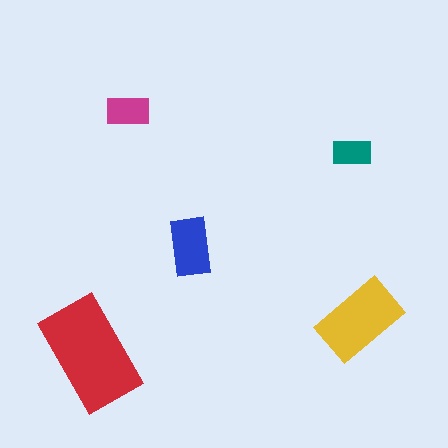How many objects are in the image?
There are 5 objects in the image.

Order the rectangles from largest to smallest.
the red one, the yellow one, the blue one, the magenta one, the teal one.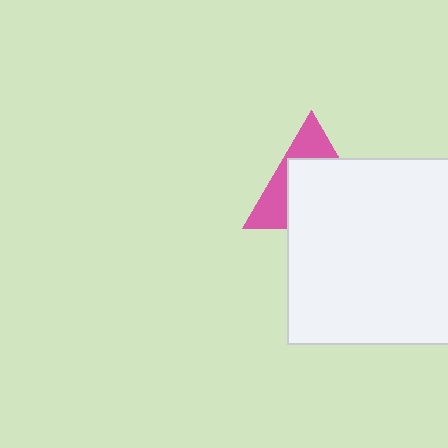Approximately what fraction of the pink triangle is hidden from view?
Roughly 62% of the pink triangle is hidden behind the white square.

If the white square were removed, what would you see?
You would see the complete pink triangle.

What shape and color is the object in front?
The object in front is a white square.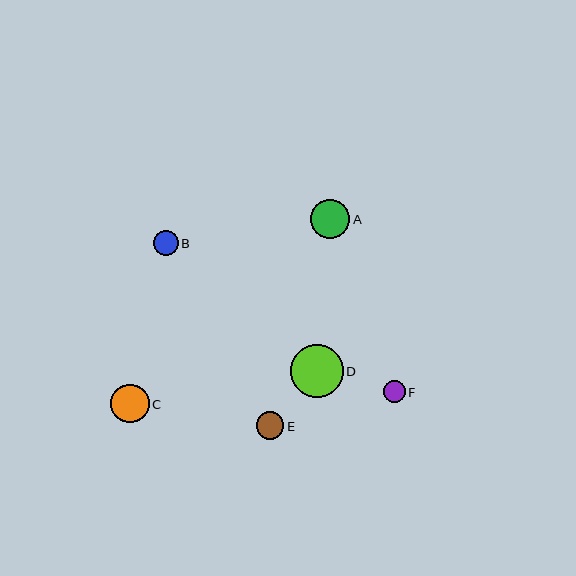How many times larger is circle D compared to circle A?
Circle D is approximately 1.3 times the size of circle A.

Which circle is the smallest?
Circle F is the smallest with a size of approximately 21 pixels.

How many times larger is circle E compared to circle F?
Circle E is approximately 1.3 times the size of circle F.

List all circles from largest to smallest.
From largest to smallest: D, A, C, E, B, F.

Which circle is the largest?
Circle D is the largest with a size of approximately 53 pixels.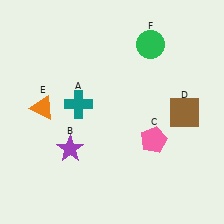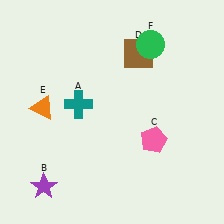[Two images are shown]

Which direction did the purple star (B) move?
The purple star (B) moved down.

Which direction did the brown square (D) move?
The brown square (D) moved up.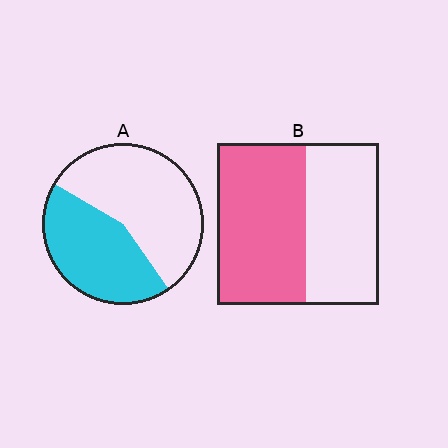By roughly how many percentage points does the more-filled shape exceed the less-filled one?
By roughly 10 percentage points (B over A).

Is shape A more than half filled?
No.